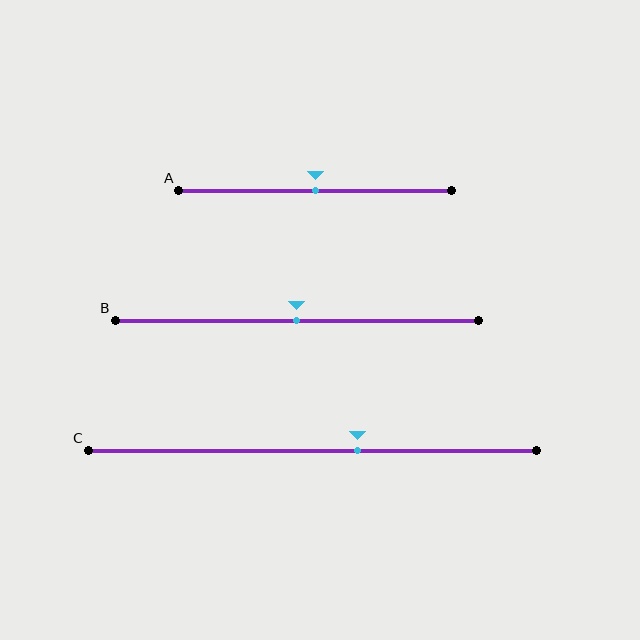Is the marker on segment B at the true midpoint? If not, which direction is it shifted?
Yes, the marker on segment B is at the true midpoint.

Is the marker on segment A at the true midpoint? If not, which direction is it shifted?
Yes, the marker on segment A is at the true midpoint.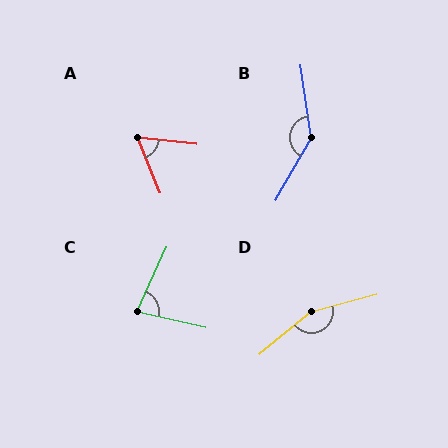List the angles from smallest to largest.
A (62°), C (78°), B (142°), D (155°).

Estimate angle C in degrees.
Approximately 78 degrees.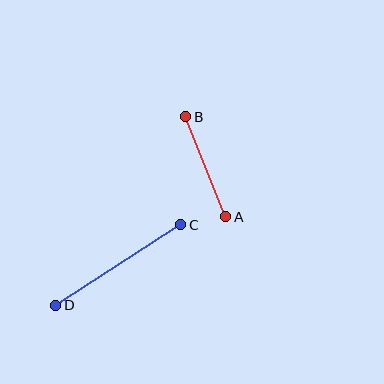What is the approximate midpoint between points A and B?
The midpoint is at approximately (206, 167) pixels.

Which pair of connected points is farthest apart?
Points C and D are farthest apart.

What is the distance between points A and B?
The distance is approximately 108 pixels.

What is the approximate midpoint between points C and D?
The midpoint is at approximately (118, 265) pixels.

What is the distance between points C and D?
The distance is approximately 149 pixels.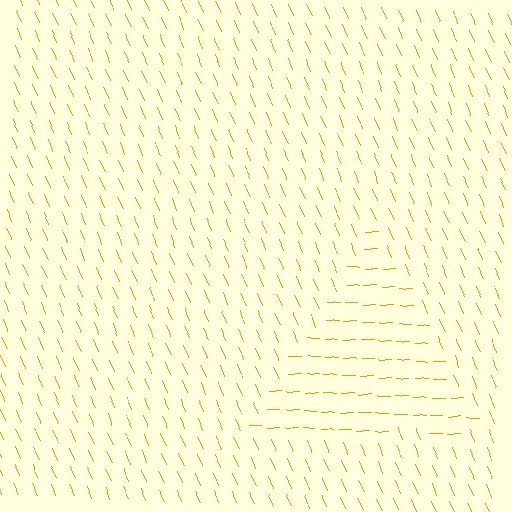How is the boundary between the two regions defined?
The boundary is defined purely by a change in line orientation (approximately 69 degrees difference). All lines are the same color and thickness.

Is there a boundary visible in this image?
Yes, there is a texture boundary formed by a change in line orientation.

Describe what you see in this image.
The image is filled with small orange line segments. A triangle region in the image has lines oriented differently from the surrounding lines, creating a visible texture boundary.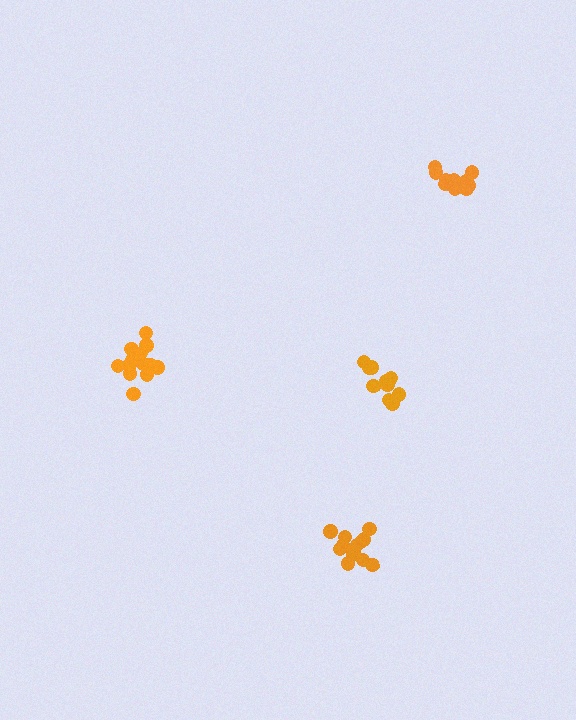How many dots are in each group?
Group 1: 11 dots, Group 2: 12 dots, Group 3: 14 dots, Group 4: 11 dots (48 total).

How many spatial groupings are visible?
There are 4 spatial groupings.